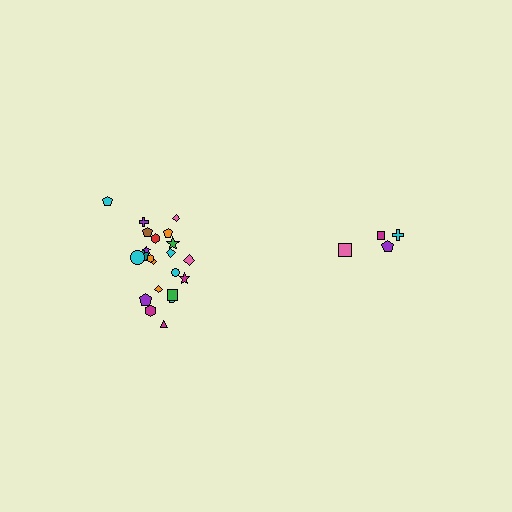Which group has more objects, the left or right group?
The left group.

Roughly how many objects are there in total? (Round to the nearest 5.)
Roughly 25 objects in total.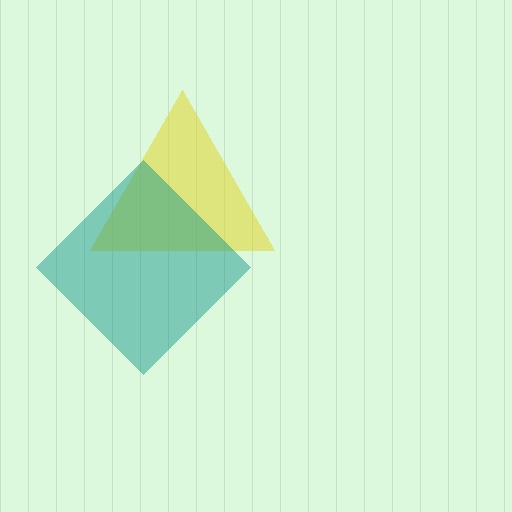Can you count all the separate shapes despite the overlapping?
Yes, there are 2 separate shapes.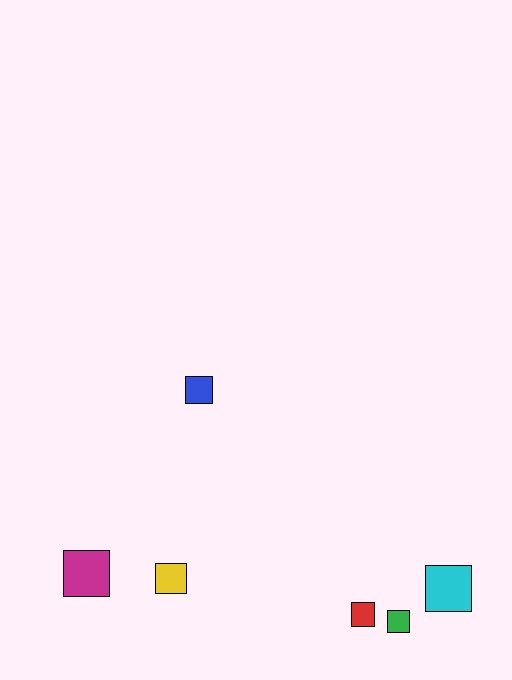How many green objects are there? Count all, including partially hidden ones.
There is 1 green object.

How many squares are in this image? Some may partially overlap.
There are 6 squares.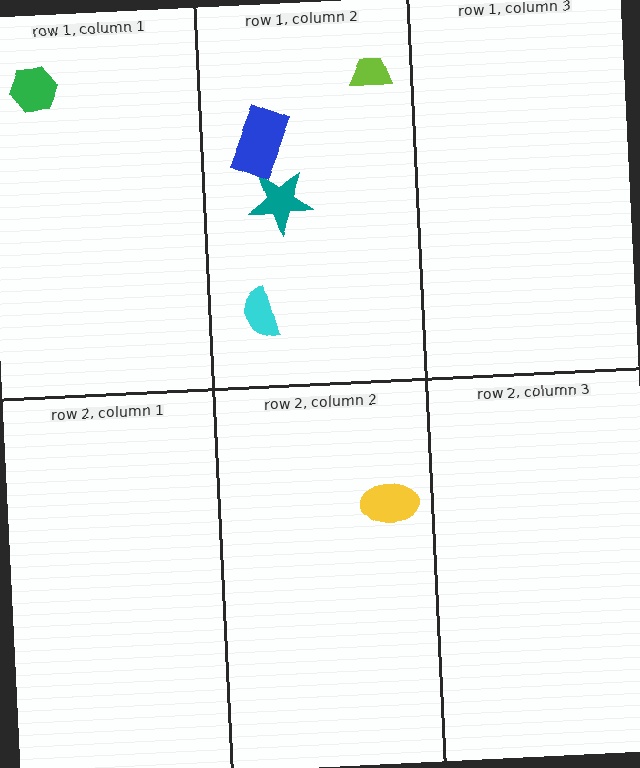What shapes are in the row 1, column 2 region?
The teal star, the cyan semicircle, the blue rectangle, the lime trapezoid.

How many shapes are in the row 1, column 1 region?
1.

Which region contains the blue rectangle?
The row 1, column 2 region.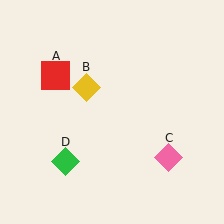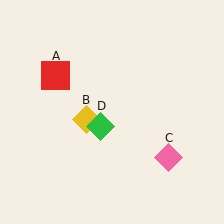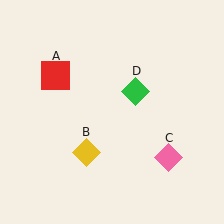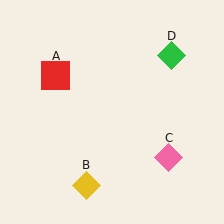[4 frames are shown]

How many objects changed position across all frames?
2 objects changed position: yellow diamond (object B), green diamond (object D).